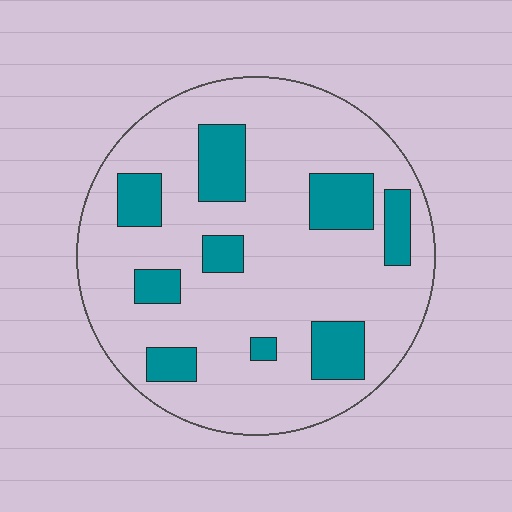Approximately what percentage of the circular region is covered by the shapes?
Approximately 20%.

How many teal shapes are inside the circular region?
9.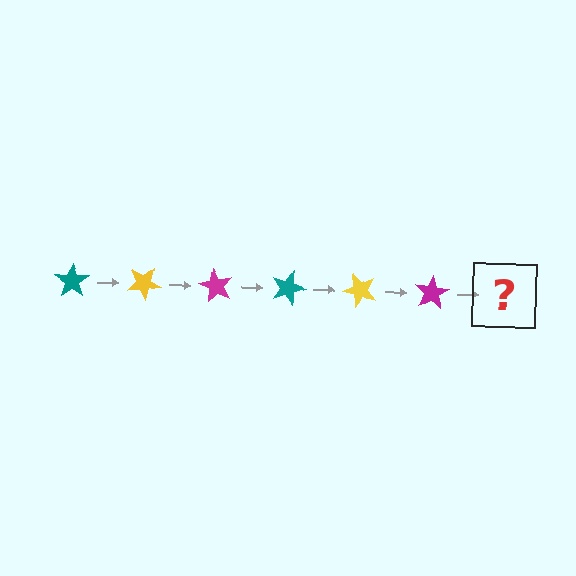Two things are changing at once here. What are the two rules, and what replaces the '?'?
The two rules are that it rotates 30 degrees each step and the color cycles through teal, yellow, and magenta. The '?' should be a teal star, rotated 180 degrees from the start.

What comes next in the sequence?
The next element should be a teal star, rotated 180 degrees from the start.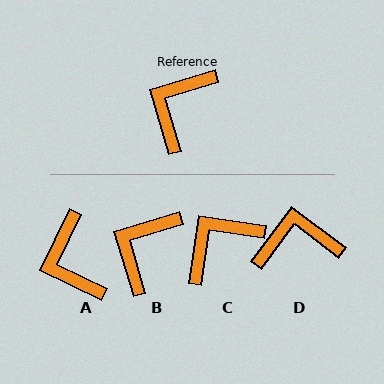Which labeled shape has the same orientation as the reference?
B.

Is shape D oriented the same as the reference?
No, it is off by about 54 degrees.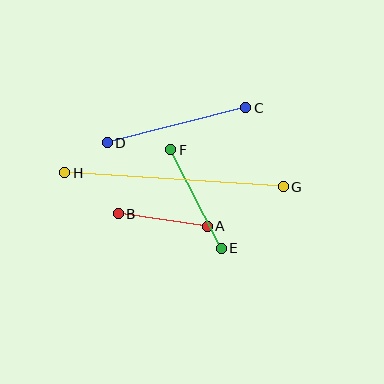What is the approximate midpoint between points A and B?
The midpoint is at approximately (163, 220) pixels.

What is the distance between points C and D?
The distance is approximately 143 pixels.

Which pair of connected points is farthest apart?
Points G and H are farthest apart.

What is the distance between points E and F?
The distance is approximately 111 pixels.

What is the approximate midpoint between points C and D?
The midpoint is at approximately (176, 125) pixels.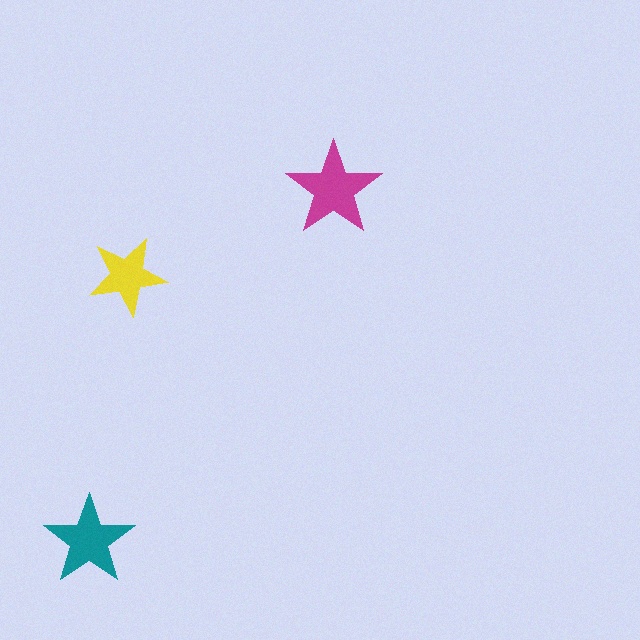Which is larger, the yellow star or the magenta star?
The magenta one.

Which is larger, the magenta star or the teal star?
The magenta one.